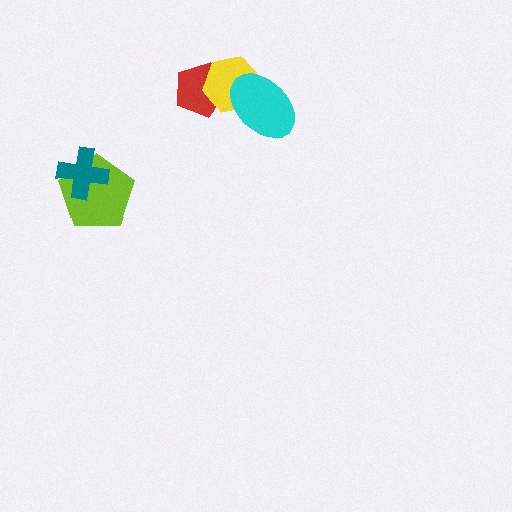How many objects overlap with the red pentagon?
1 object overlaps with the red pentagon.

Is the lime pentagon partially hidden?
Yes, it is partially covered by another shape.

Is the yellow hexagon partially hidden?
Yes, it is partially covered by another shape.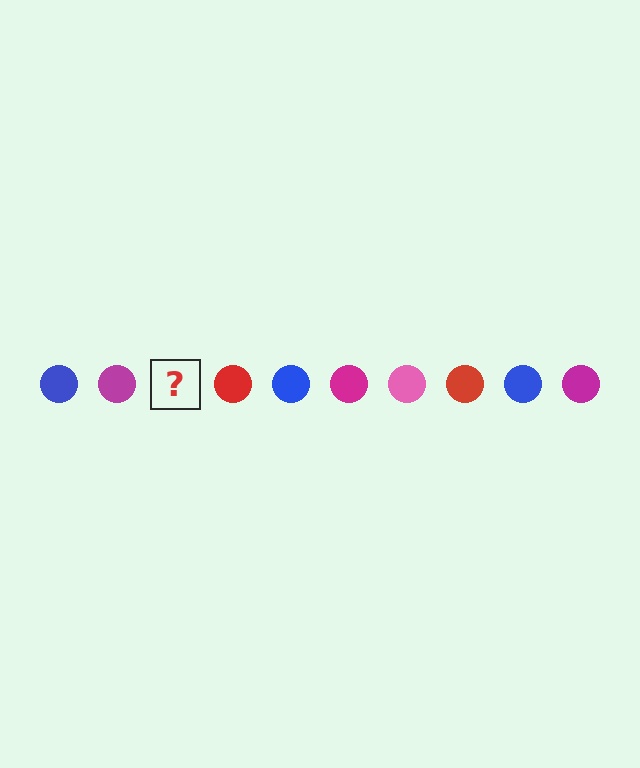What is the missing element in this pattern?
The missing element is a pink circle.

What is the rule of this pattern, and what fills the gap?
The rule is that the pattern cycles through blue, magenta, pink, red circles. The gap should be filled with a pink circle.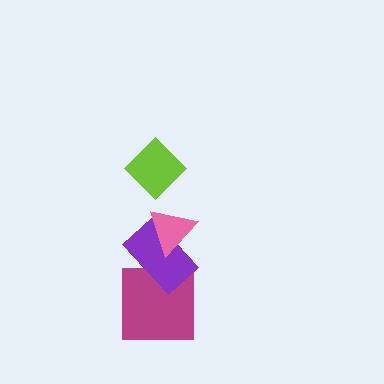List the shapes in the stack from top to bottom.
From top to bottom: the lime diamond, the pink triangle, the purple rectangle, the magenta square.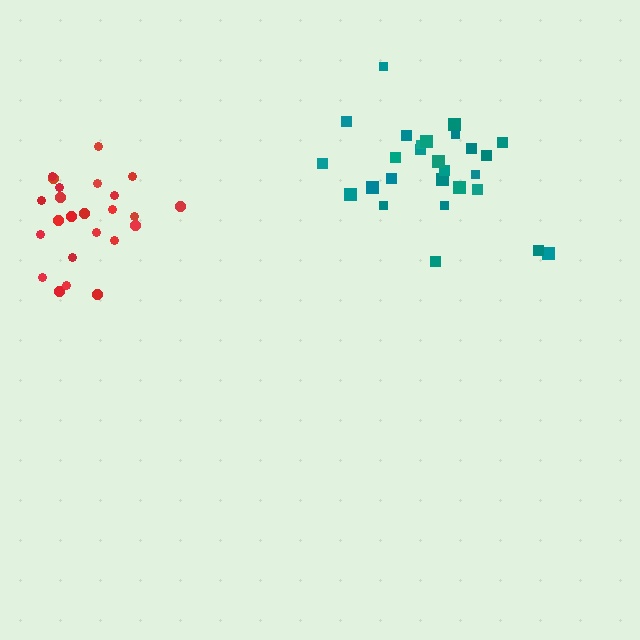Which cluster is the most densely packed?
Red.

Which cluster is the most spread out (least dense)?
Teal.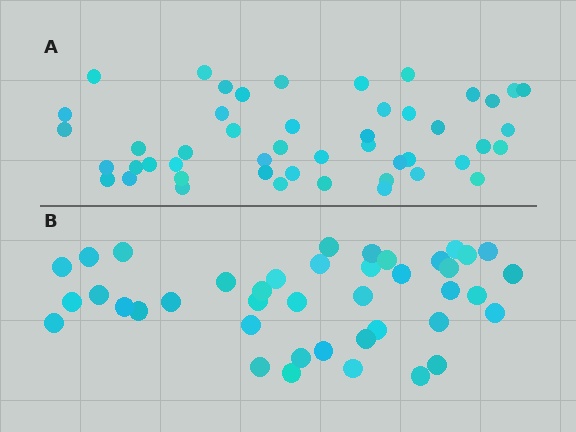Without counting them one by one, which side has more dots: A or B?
Region A (the top region) has more dots.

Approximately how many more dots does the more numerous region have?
Region A has roughly 8 or so more dots than region B.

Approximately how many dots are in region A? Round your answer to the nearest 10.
About 50 dots. (The exact count is 48, which rounds to 50.)